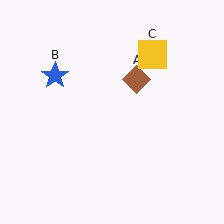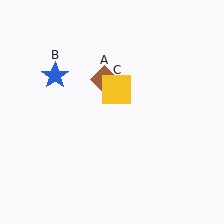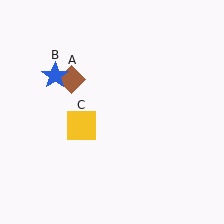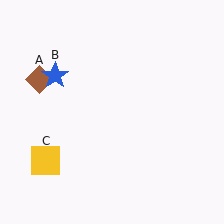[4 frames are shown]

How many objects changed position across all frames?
2 objects changed position: brown diamond (object A), yellow square (object C).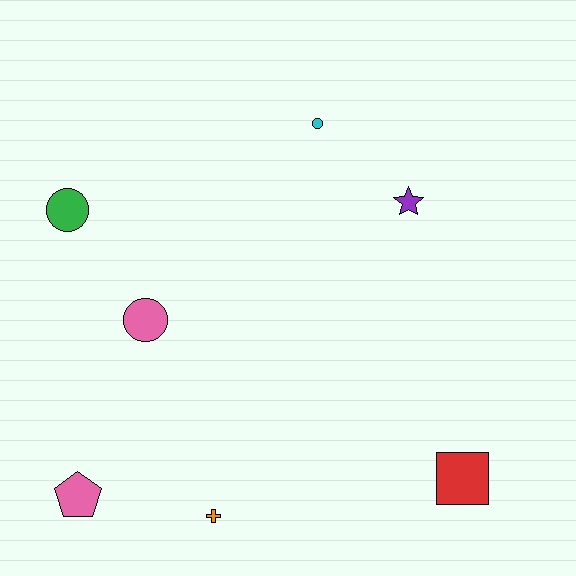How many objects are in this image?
There are 7 objects.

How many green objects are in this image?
There is 1 green object.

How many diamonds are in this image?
There are no diamonds.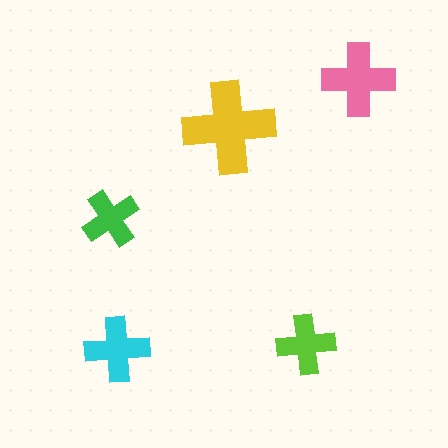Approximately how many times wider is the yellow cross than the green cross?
About 1.5 times wider.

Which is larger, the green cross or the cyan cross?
The cyan one.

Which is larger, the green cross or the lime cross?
The lime one.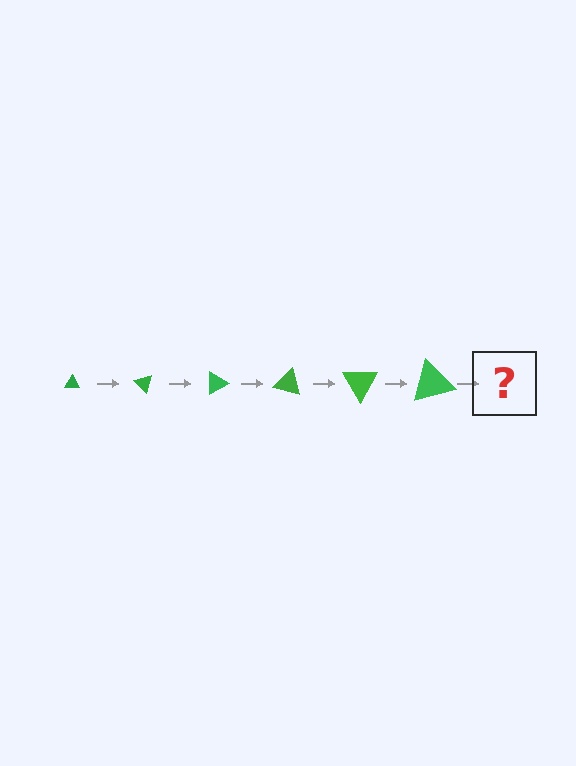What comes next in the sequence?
The next element should be a triangle, larger than the previous one and rotated 270 degrees from the start.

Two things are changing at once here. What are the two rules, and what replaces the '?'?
The two rules are that the triangle grows larger each step and it rotates 45 degrees each step. The '?' should be a triangle, larger than the previous one and rotated 270 degrees from the start.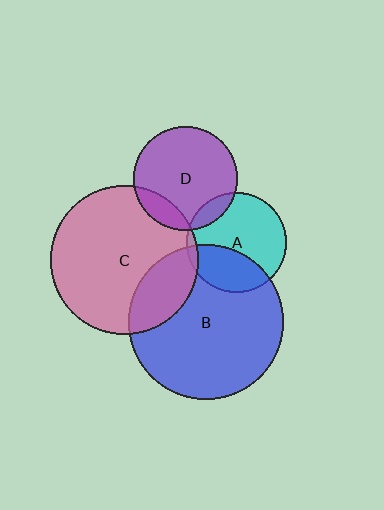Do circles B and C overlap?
Yes.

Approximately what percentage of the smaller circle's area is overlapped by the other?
Approximately 20%.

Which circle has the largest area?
Circle B (blue).